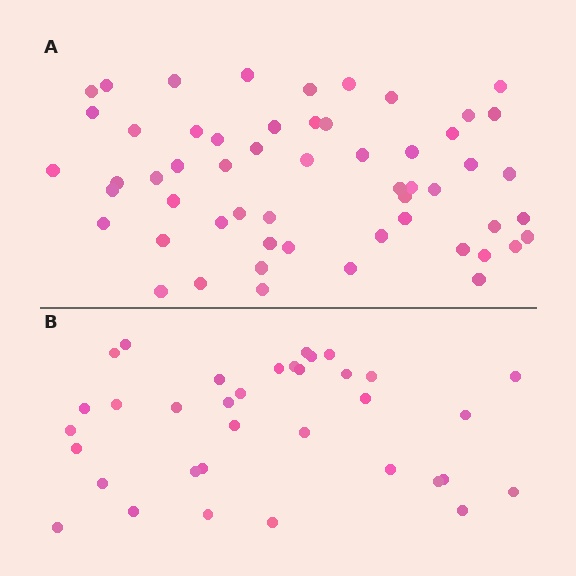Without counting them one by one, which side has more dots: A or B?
Region A (the top region) has more dots.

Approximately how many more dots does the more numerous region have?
Region A has approximately 20 more dots than region B.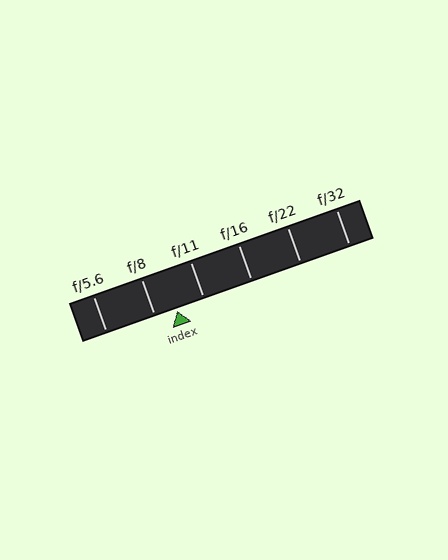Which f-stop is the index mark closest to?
The index mark is closest to f/8.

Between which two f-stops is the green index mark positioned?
The index mark is between f/8 and f/11.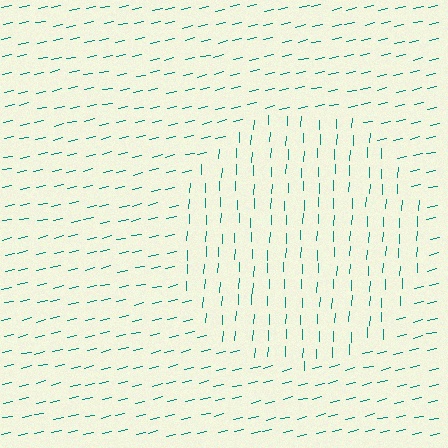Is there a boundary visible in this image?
Yes, there is a texture boundary formed by a change in line orientation.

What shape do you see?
I see a circle.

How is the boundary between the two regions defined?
The boundary is defined purely by a change in line orientation (approximately 75 degrees difference). All lines are the same color and thickness.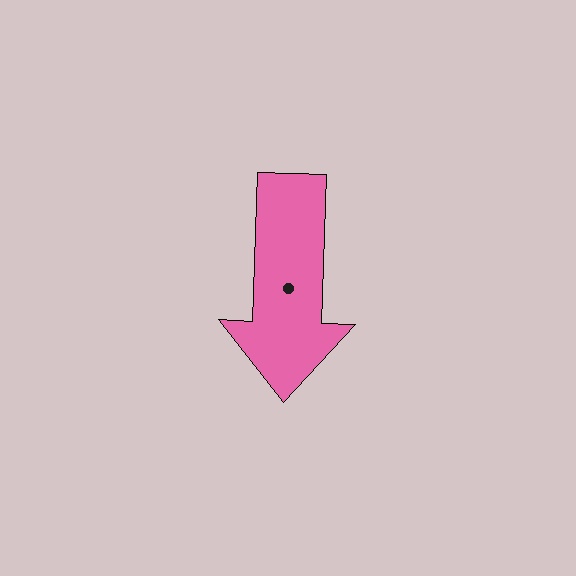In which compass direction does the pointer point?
South.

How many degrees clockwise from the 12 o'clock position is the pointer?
Approximately 182 degrees.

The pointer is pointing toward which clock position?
Roughly 6 o'clock.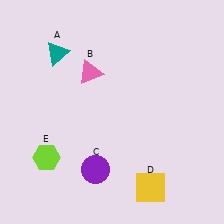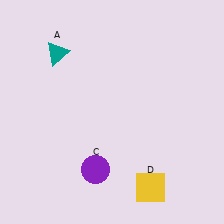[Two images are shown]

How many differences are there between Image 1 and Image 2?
There are 2 differences between the two images.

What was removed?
The lime hexagon (E), the pink triangle (B) were removed in Image 2.